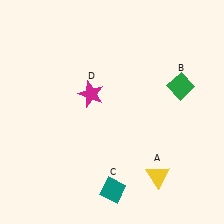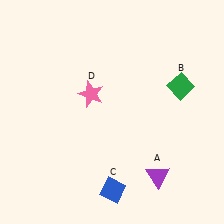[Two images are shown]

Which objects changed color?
A changed from yellow to purple. C changed from teal to blue. D changed from magenta to pink.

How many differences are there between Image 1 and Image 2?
There are 3 differences between the two images.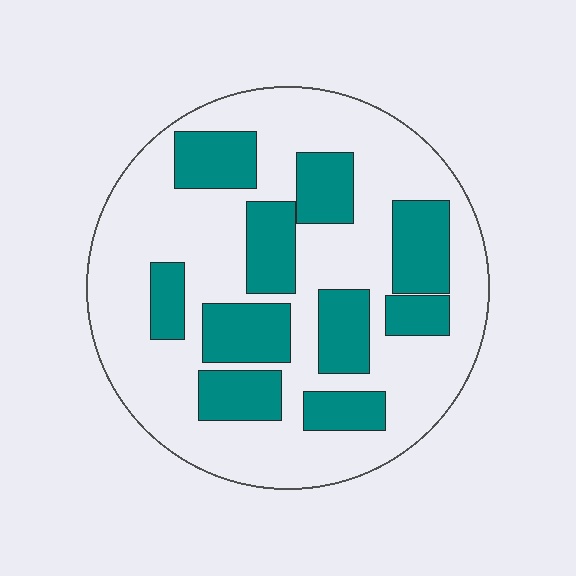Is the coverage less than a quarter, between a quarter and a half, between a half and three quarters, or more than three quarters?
Between a quarter and a half.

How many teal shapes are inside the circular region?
10.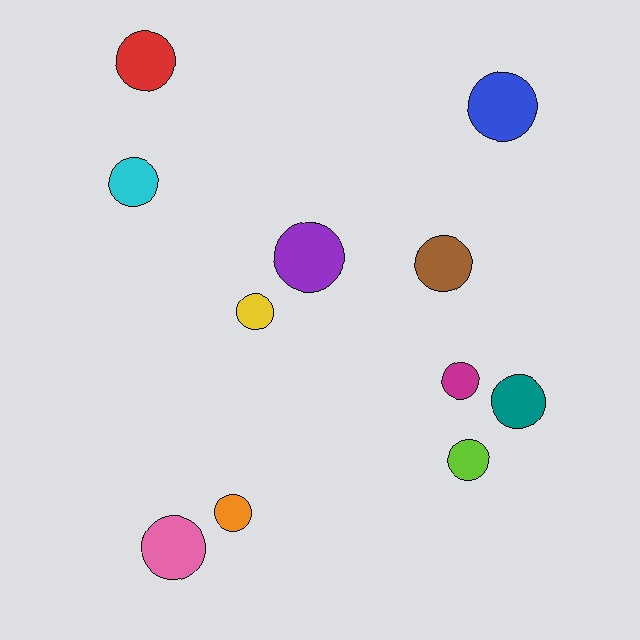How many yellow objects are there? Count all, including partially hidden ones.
There is 1 yellow object.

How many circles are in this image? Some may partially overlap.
There are 11 circles.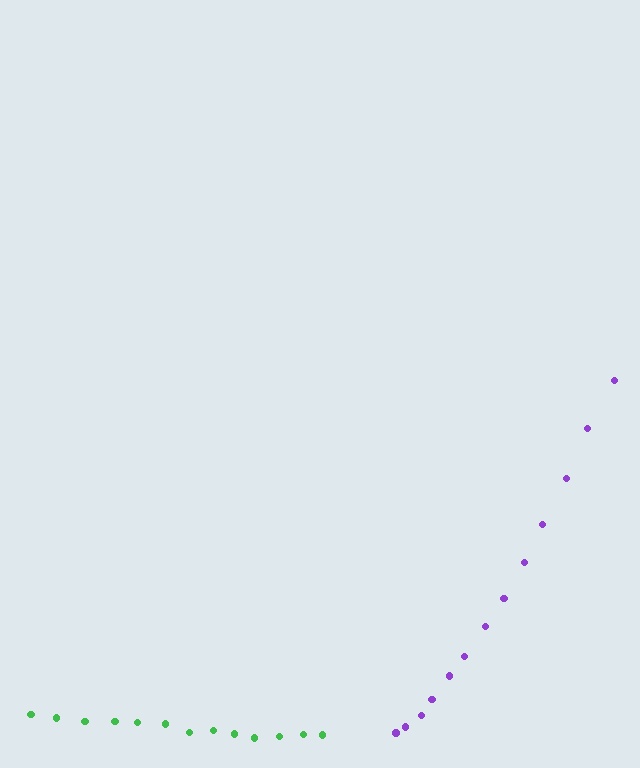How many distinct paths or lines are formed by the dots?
There are 2 distinct paths.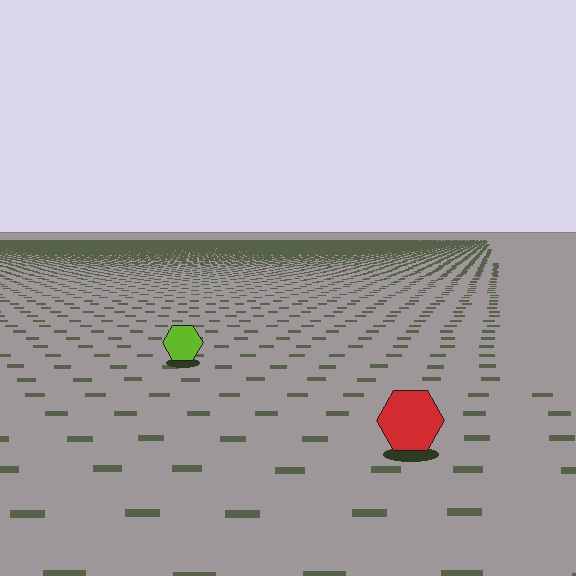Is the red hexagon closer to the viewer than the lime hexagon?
Yes. The red hexagon is closer — you can tell from the texture gradient: the ground texture is coarser near it.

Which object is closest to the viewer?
The red hexagon is closest. The texture marks near it are larger and more spread out.